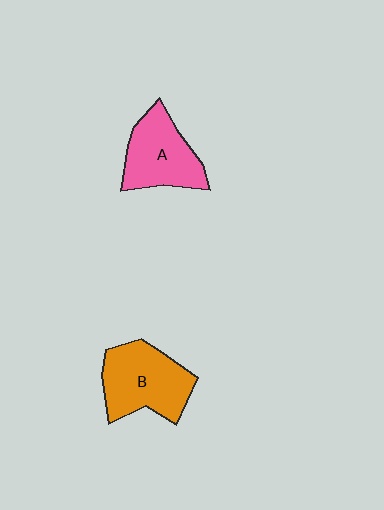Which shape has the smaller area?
Shape A (pink).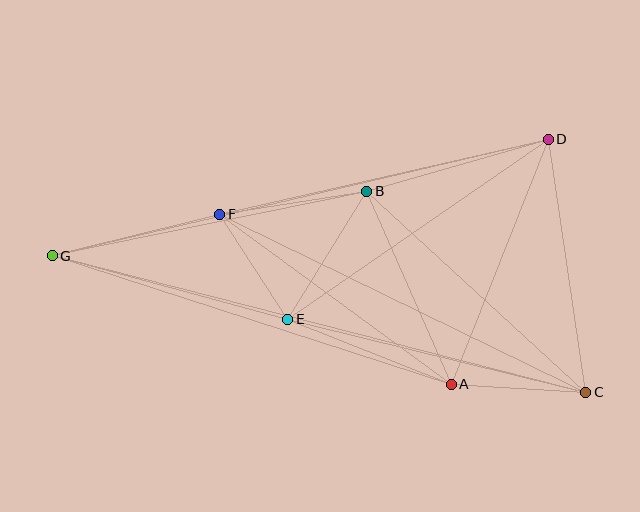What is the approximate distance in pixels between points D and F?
The distance between D and F is approximately 337 pixels.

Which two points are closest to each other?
Points E and F are closest to each other.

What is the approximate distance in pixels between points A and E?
The distance between A and E is approximately 176 pixels.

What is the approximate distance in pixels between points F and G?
The distance between F and G is approximately 173 pixels.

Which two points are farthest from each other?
Points C and G are farthest from each other.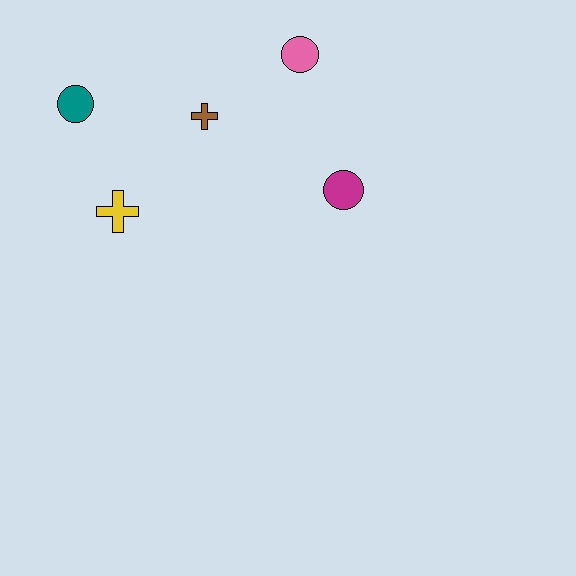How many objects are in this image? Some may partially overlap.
There are 5 objects.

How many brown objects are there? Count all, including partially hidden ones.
There is 1 brown object.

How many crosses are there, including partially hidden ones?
There are 2 crosses.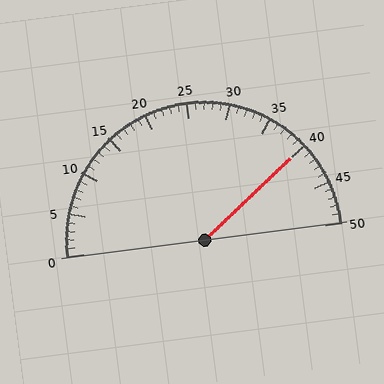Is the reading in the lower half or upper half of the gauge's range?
The reading is in the upper half of the range (0 to 50).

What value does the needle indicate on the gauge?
The needle indicates approximately 40.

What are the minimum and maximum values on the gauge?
The gauge ranges from 0 to 50.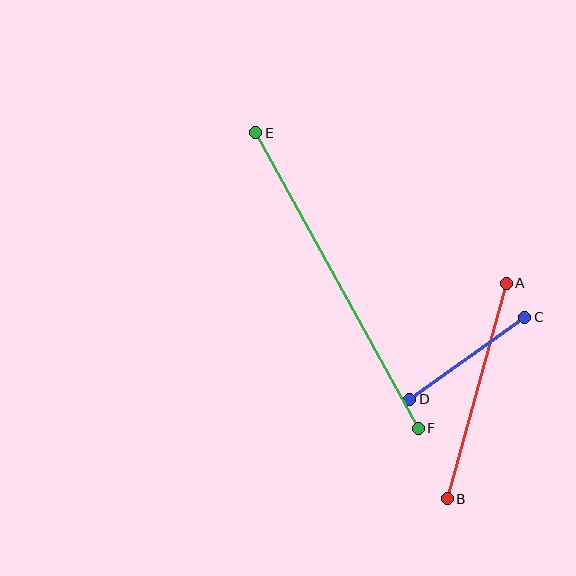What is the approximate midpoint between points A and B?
The midpoint is at approximately (477, 391) pixels.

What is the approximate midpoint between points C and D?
The midpoint is at approximately (467, 358) pixels.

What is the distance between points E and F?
The distance is approximately 338 pixels.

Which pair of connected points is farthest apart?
Points E and F are farthest apart.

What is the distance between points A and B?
The distance is approximately 223 pixels.